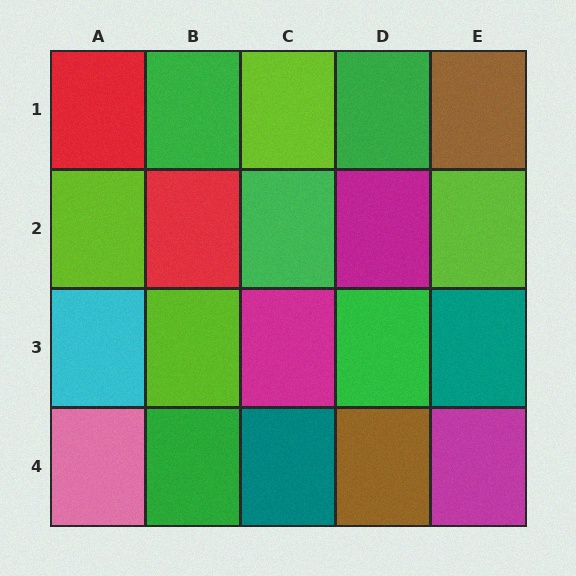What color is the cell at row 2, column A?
Lime.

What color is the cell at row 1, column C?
Lime.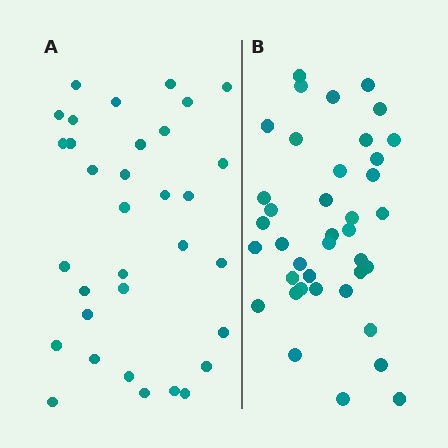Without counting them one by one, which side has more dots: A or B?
Region B (the right region) has more dots.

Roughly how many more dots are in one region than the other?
Region B has about 6 more dots than region A.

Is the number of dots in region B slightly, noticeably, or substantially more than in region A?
Region B has only slightly more — the two regions are fairly close. The ratio is roughly 1.2 to 1.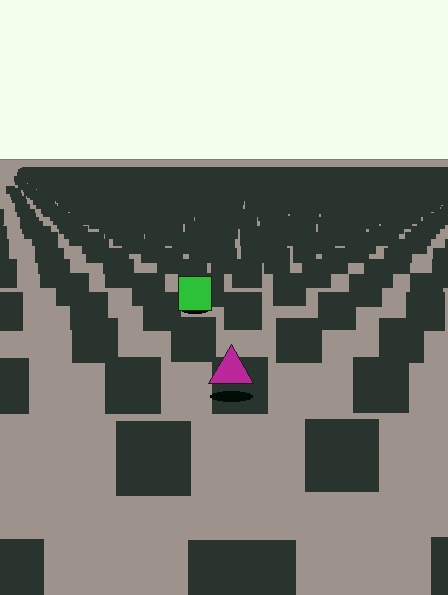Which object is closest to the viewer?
The magenta triangle is closest. The texture marks near it are larger and more spread out.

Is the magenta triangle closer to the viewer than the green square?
Yes. The magenta triangle is closer — you can tell from the texture gradient: the ground texture is coarser near it.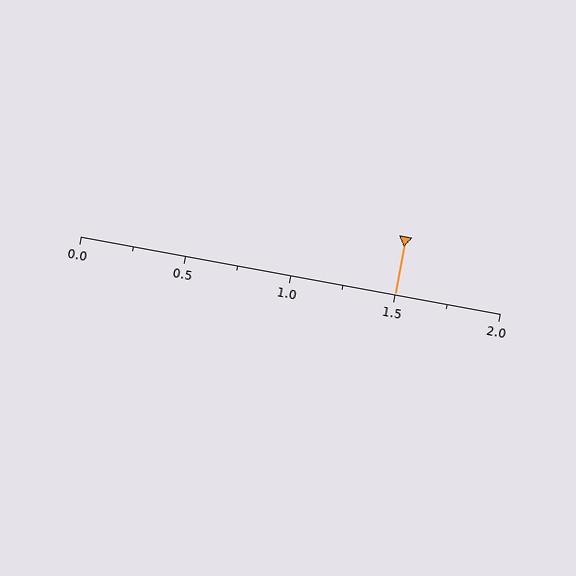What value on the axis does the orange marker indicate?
The marker indicates approximately 1.5.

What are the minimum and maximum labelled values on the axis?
The axis runs from 0.0 to 2.0.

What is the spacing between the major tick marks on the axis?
The major ticks are spaced 0.5 apart.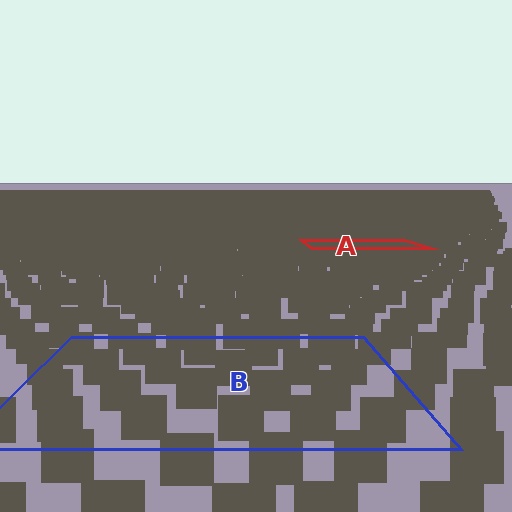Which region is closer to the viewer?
Region B is closer. The texture elements there are larger and more spread out.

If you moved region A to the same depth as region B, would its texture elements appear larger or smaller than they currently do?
They would appear larger. At a closer depth, the same texture elements are projected at a bigger on-screen size.